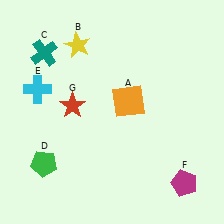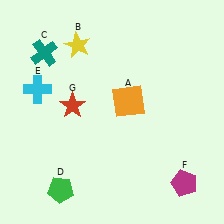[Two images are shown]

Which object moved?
The green pentagon (D) moved down.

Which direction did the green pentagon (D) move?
The green pentagon (D) moved down.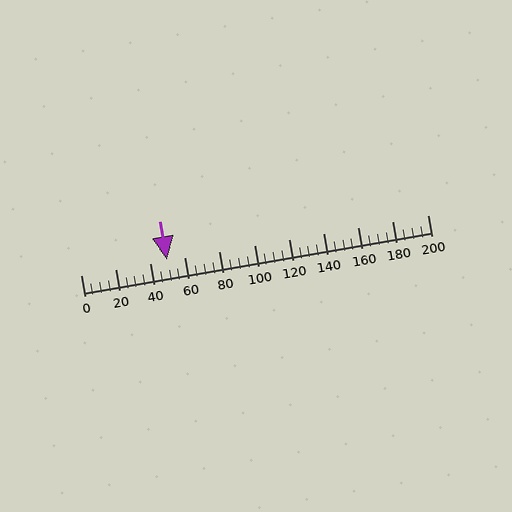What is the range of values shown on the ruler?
The ruler shows values from 0 to 200.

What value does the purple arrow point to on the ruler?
The purple arrow points to approximately 50.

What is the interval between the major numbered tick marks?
The major tick marks are spaced 20 units apart.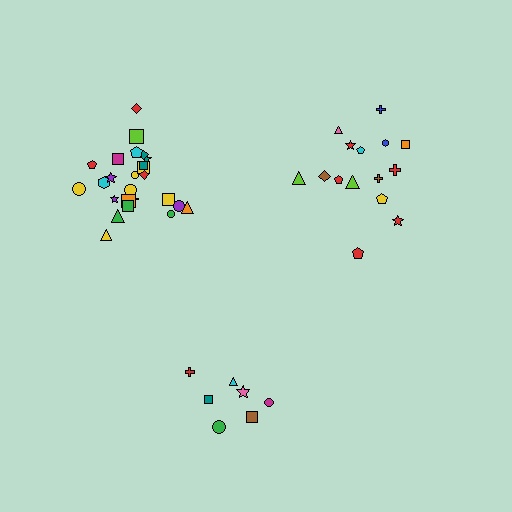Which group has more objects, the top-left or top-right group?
The top-left group.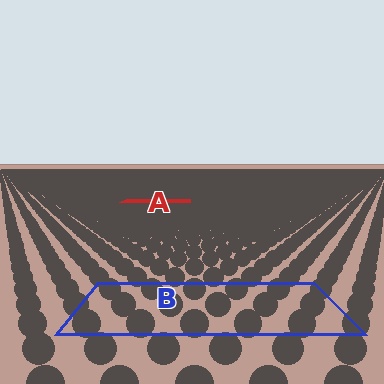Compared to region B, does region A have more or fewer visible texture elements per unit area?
Region A has more texture elements per unit area — they are packed more densely because it is farther away.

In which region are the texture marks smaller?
The texture marks are smaller in region A, because it is farther away.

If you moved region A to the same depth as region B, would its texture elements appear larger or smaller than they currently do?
They would appear larger. At a closer depth, the same texture elements are projected at a bigger on-screen size.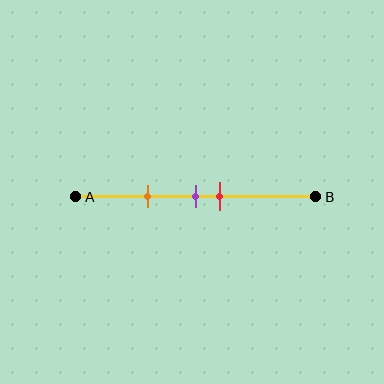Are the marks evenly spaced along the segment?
No, the marks are not evenly spaced.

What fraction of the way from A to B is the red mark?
The red mark is approximately 60% (0.6) of the way from A to B.